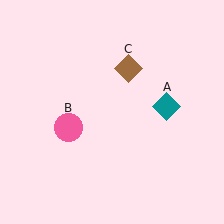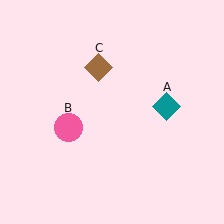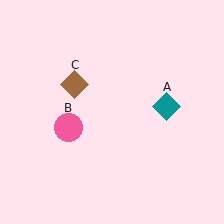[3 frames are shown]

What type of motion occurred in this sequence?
The brown diamond (object C) rotated counterclockwise around the center of the scene.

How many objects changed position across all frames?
1 object changed position: brown diamond (object C).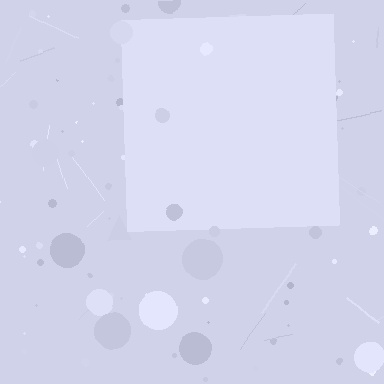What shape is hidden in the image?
A square is hidden in the image.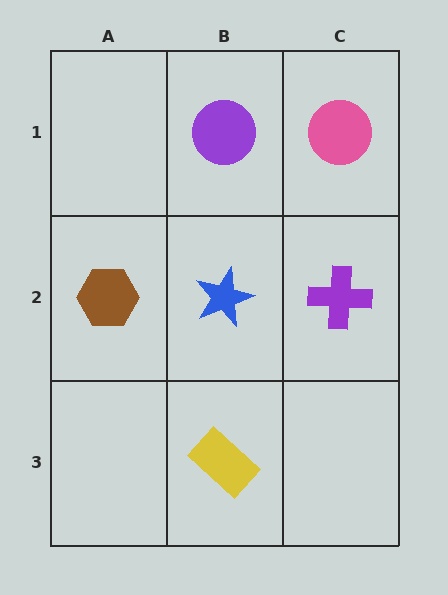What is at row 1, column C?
A pink circle.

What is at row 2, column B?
A blue star.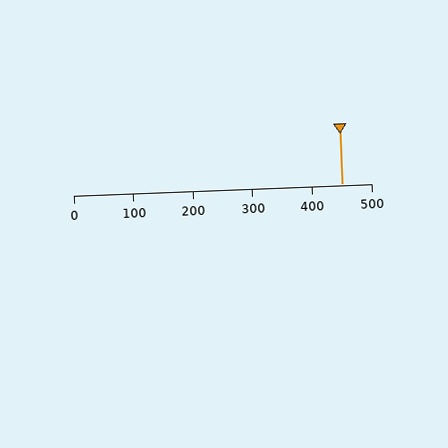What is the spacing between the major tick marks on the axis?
The major ticks are spaced 100 apart.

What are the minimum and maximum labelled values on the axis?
The axis runs from 0 to 500.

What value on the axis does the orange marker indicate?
The marker indicates approximately 450.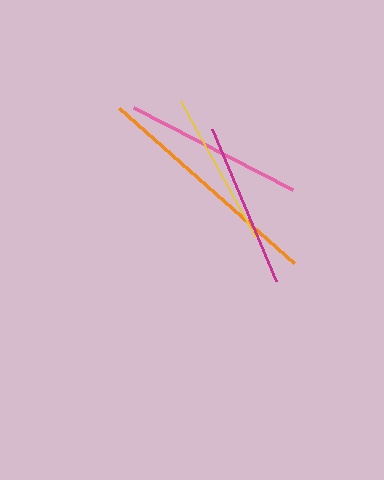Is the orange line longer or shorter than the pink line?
The orange line is longer than the pink line.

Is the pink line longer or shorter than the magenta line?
The pink line is longer than the magenta line.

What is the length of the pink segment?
The pink segment is approximately 178 pixels long.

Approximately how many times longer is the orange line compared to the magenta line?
The orange line is approximately 1.4 times the length of the magenta line.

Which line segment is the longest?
The orange line is the longest at approximately 234 pixels.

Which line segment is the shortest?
The yellow line is the shortest at approximately 155 pixels.